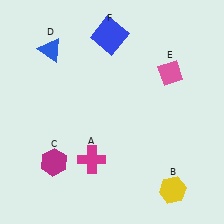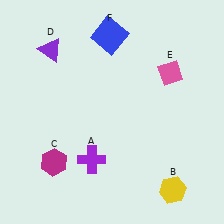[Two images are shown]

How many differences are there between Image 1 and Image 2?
There are 2 differences between the two images.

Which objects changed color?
A changed from magenta to purple. D changed from blue to purple.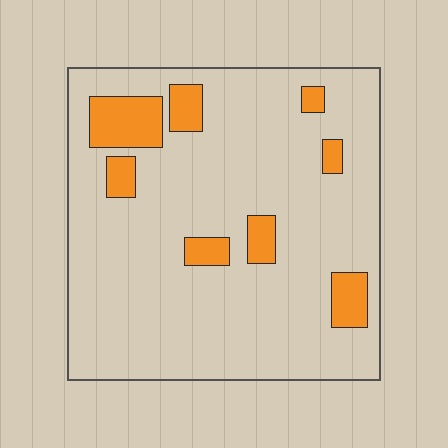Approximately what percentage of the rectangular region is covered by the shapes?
Approximately 15%.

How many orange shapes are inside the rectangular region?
8.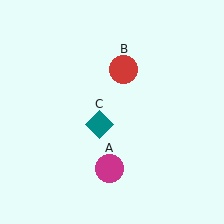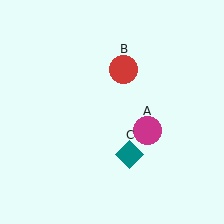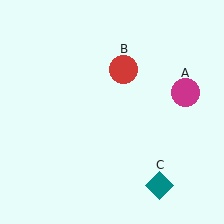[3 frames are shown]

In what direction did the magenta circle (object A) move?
The magenta circle (object A) moved up and to the right.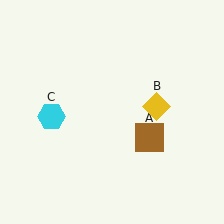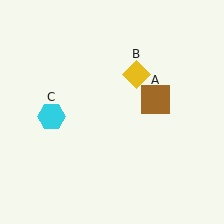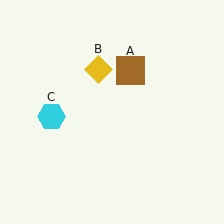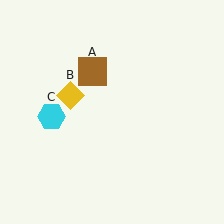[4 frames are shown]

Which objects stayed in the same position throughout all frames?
Cyan hexagon (object C) remained stationary.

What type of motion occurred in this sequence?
The brown square (object A), yellow diamond (object B) rotated counterclockwise around the center of the scene.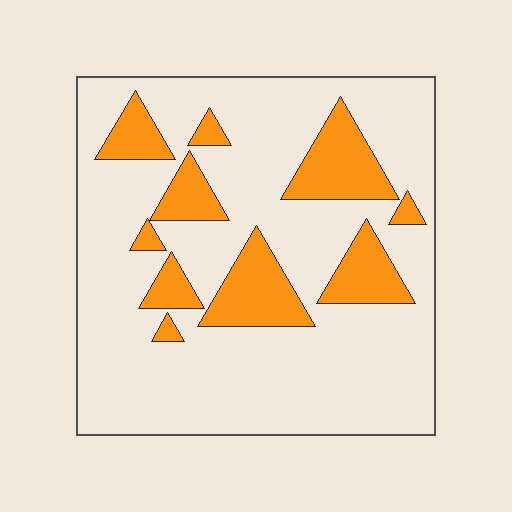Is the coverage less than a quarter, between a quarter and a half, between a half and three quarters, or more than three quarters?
Less than a quarter.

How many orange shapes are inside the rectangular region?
10.